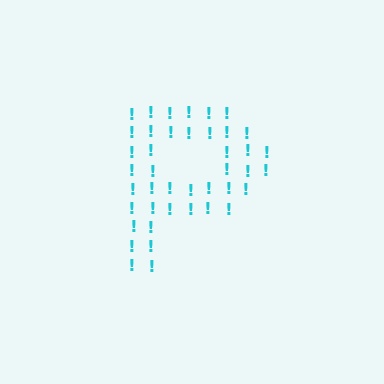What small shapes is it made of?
It is made of small exclamation marks.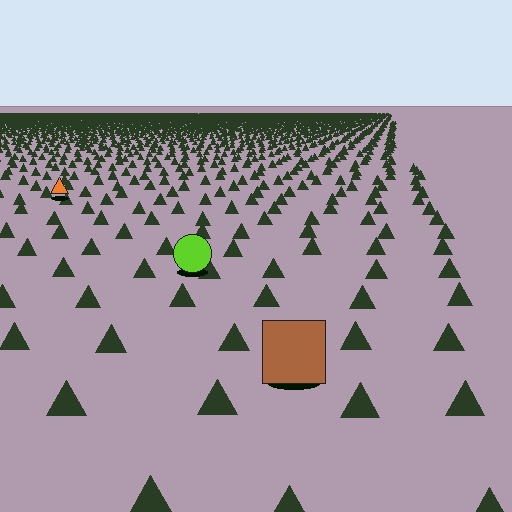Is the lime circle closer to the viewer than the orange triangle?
Yes. The lime circle is closer — you can tell from the texture gradient: the ground texture is coarser near it.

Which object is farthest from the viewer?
The orange triangle is farthest from the viewer. It appears smaller and the ground texture around it is denser.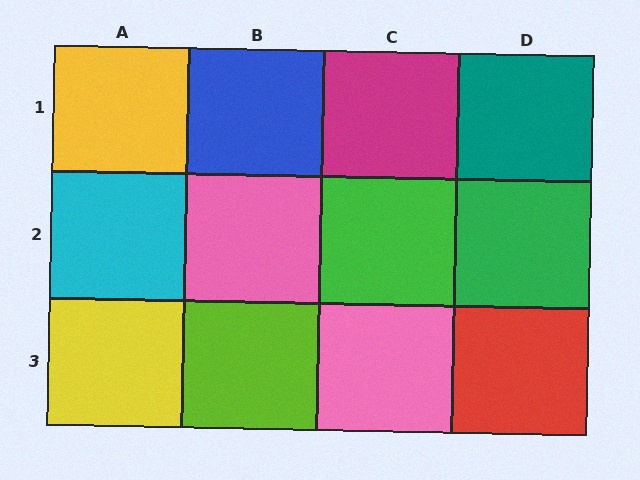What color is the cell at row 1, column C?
Magenta.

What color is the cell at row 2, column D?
Green.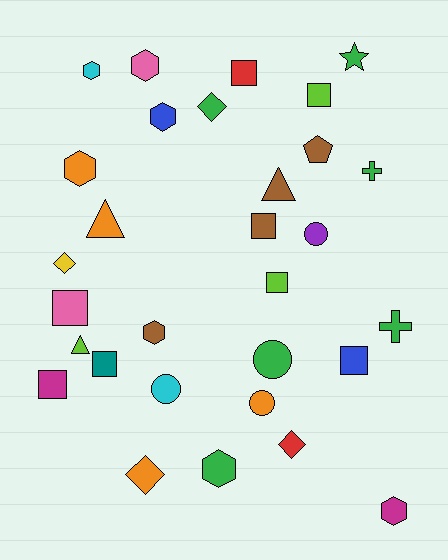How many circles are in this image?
There are 4 circles.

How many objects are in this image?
There are 30 objects.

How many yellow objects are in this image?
There is 1 yellow object.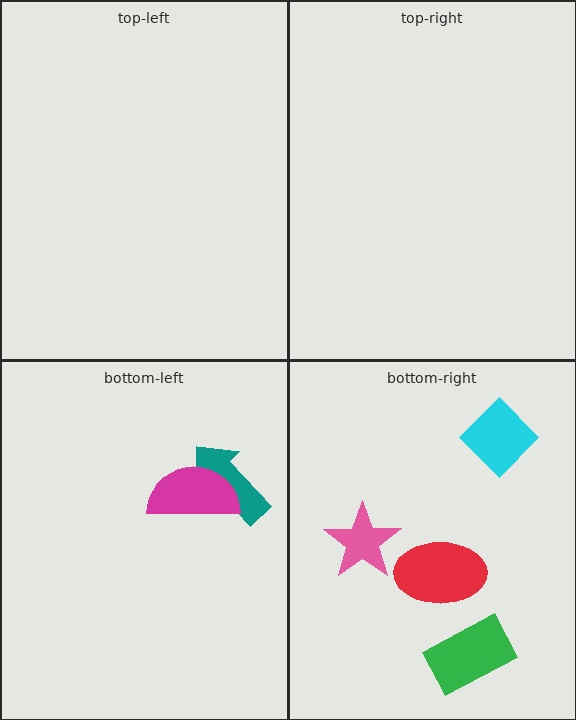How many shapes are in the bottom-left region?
2.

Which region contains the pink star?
The bottom-right region.